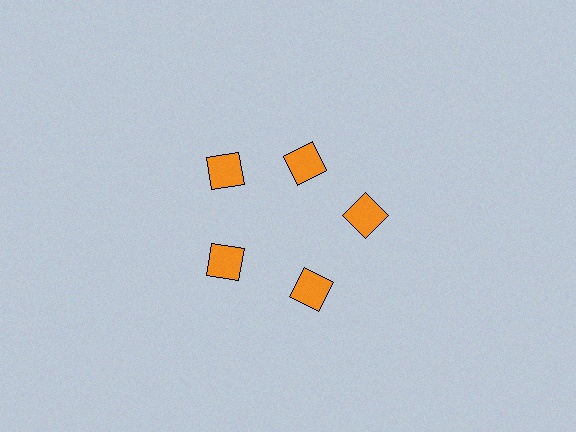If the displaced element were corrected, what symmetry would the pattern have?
It would have 5-fold rotational symmetry — the pattern would map onto itself every 72 degrees.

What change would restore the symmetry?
The symmetry would be restored by moving it outward, back onto the ring so that all 5 squares sit at equal angles and equal distance from the center.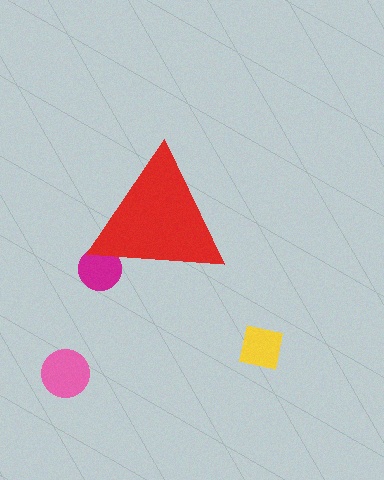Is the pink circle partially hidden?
No, the pink circle is fully visible.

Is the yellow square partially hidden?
No, the yellow square is fully visible.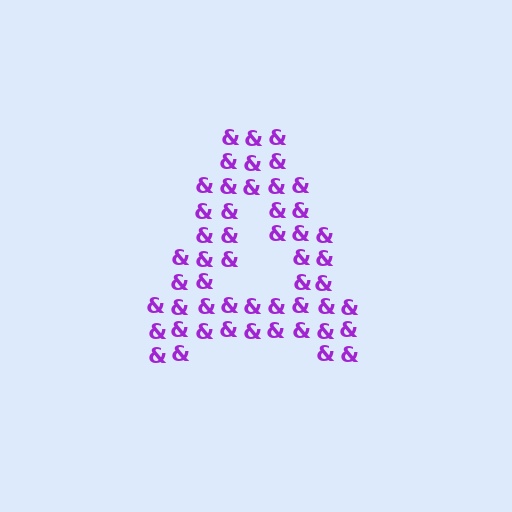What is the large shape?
The large shape is the letter A.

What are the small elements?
The small elements are ampersands.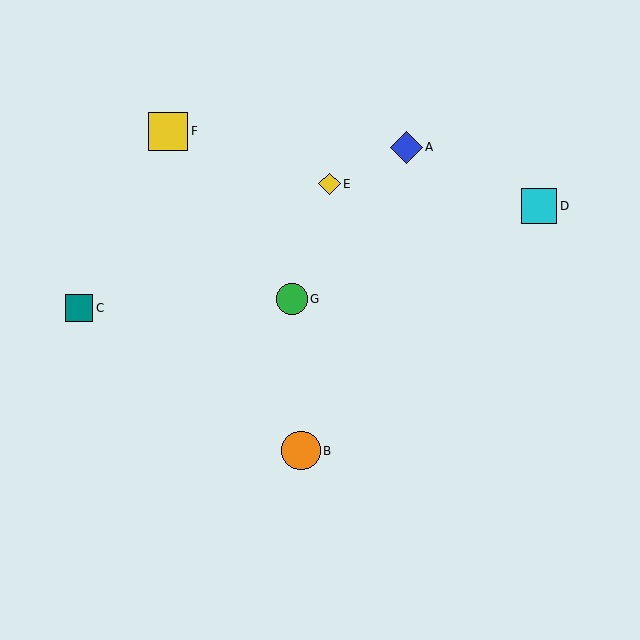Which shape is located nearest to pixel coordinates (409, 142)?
The blue diamond (labeled A) at (406, 147) is nearest to that location.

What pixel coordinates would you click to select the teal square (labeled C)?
Click at (79, 308) to select the teal square C.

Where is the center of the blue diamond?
The center of the blue diamond is at (406, 147).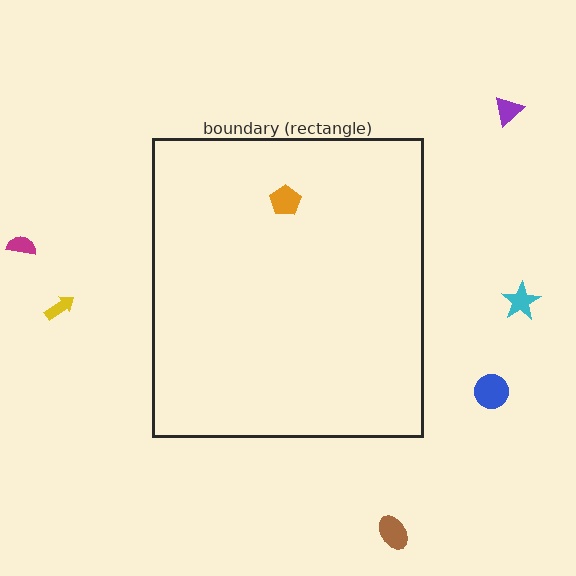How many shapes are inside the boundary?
1 inside, 6 outside.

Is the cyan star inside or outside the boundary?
Outside.